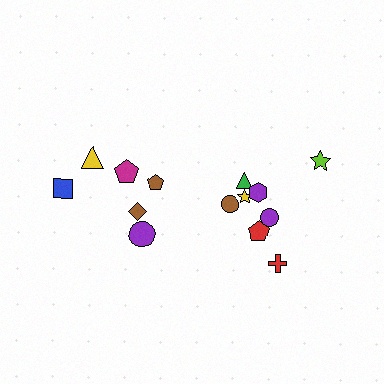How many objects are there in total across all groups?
There are 14 objects.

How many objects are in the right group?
There are 8 objects.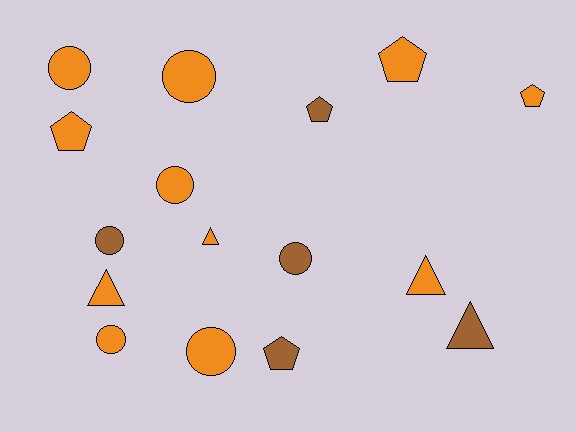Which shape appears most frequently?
Circle, with 7 objects.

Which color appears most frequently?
Orange, with 11 objects.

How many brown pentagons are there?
There are 2 brown pentagons.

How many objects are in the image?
There are 16 objects.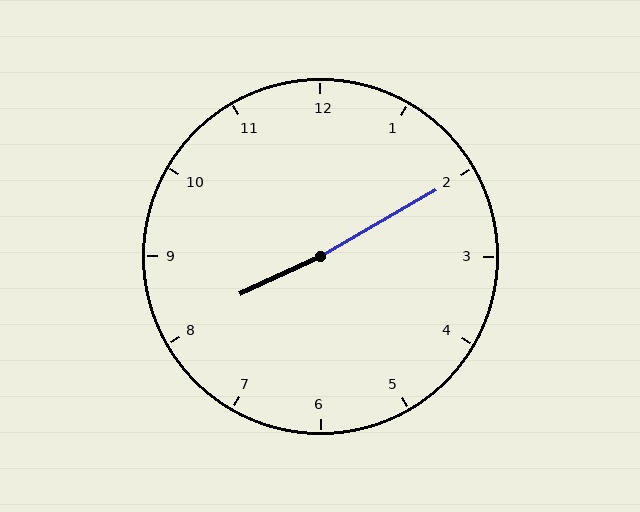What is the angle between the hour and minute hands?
Approximately 175 degrees.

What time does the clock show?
8:10.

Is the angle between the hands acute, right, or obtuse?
It is obtuse.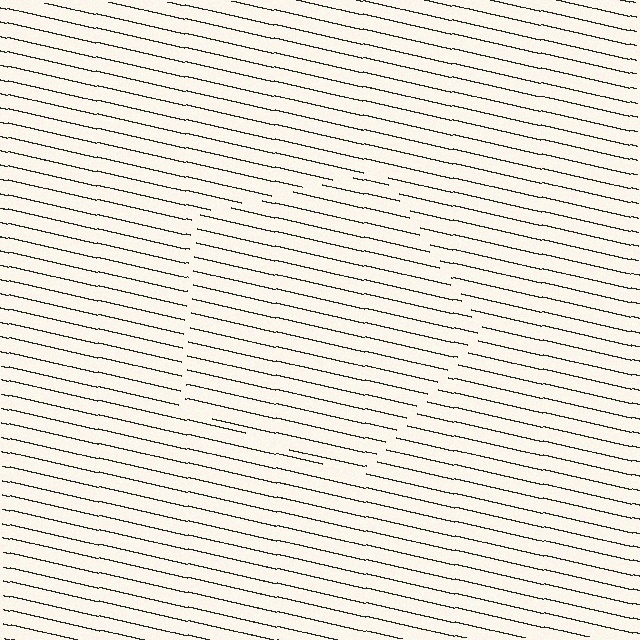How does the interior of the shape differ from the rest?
The interior of the shape contains the same grating, shifted by half a period — the contour is defined by the phase discontinuity where line-ends from the inner and outer gratings abut.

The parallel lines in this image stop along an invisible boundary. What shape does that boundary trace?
An illusory pentagon. The interior of the shape contains the same grating, shifted by half a period — the contour is defined by the phase discontinuity where line-ends from the inner and outer gratings abut.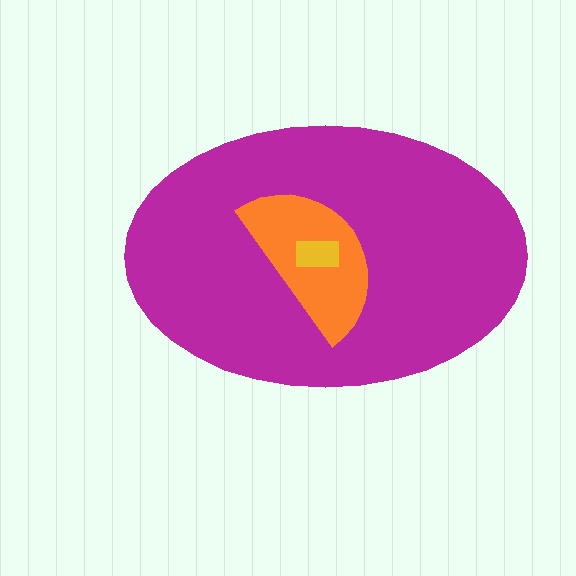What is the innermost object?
The yellow rectangle.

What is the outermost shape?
The magenta ellipse.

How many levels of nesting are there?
3.